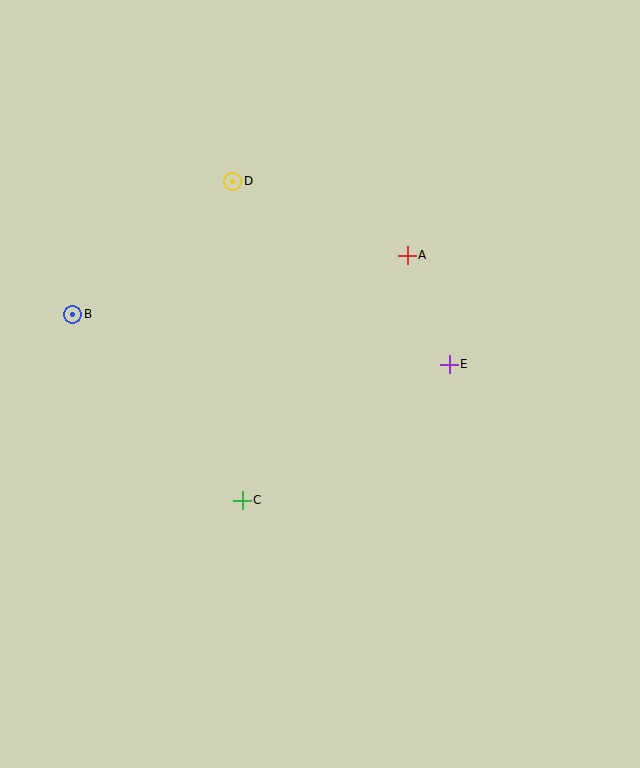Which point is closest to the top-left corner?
Point D is closest to the top-left corner.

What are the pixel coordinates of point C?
Point C is at (242, 500).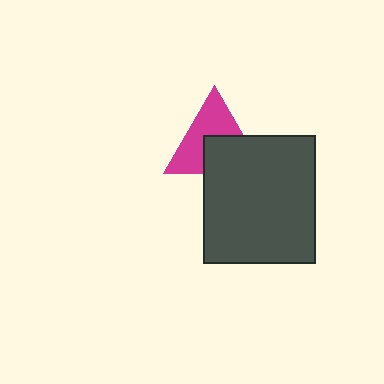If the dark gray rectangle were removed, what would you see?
You would see the complete magenta triangle.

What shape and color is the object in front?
The object in front is a dark gray rectangle.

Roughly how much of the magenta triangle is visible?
About half of it is visible (roughly 57%).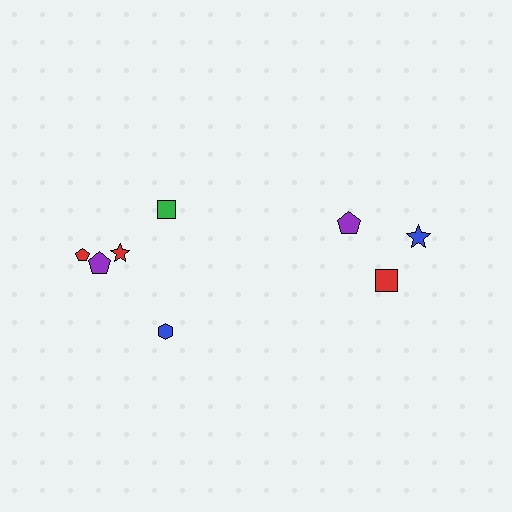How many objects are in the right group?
There are 3 objects.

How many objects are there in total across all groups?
There are 8 objects.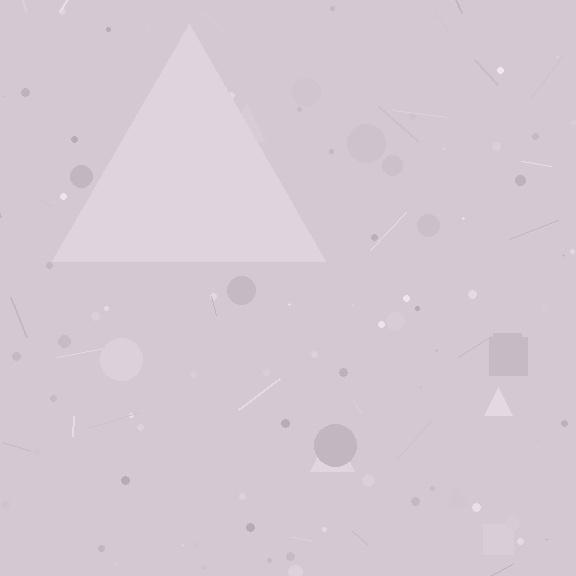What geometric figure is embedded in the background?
A triangle is embedded in the background.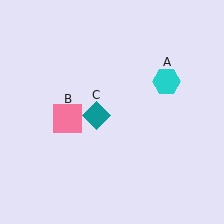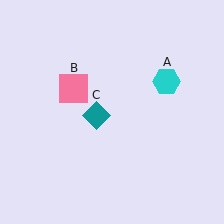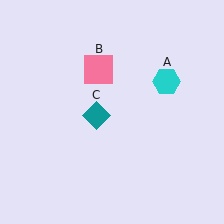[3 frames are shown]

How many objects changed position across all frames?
1 object changed position: pink square (object B).